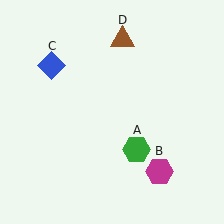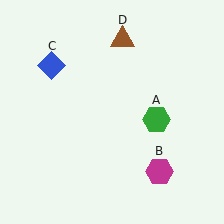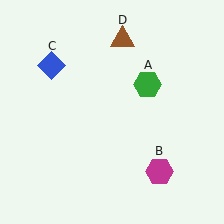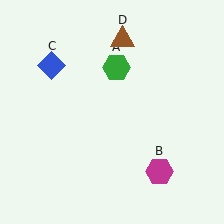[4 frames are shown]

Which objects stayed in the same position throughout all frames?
Magenta hexagon (object B) and blue diamond (object C) and brown triangle (object D) remained stationary.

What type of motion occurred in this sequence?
The green hexagon (object A) rotated counterclockwise around the center of the scene.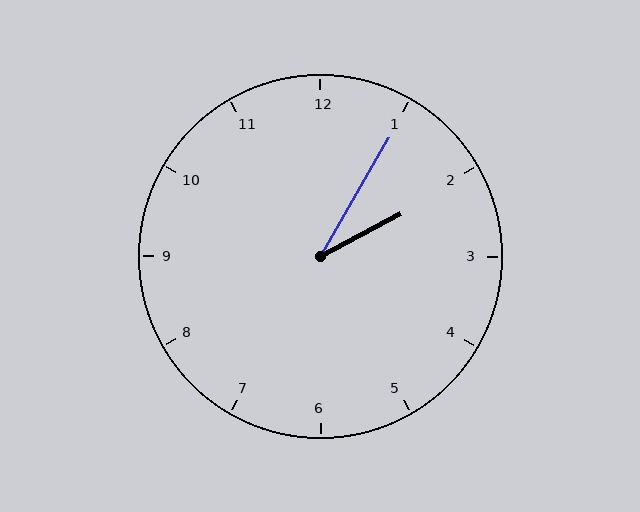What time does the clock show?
2:05.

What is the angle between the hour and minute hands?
Approximately 32 degrees.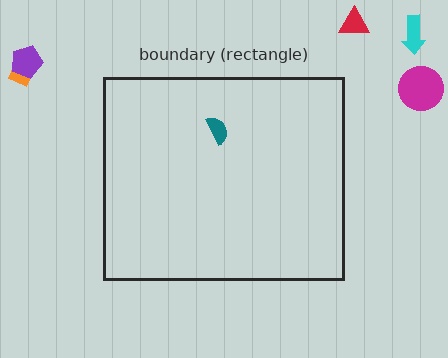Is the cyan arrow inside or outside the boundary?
Outside.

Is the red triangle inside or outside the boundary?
Outside.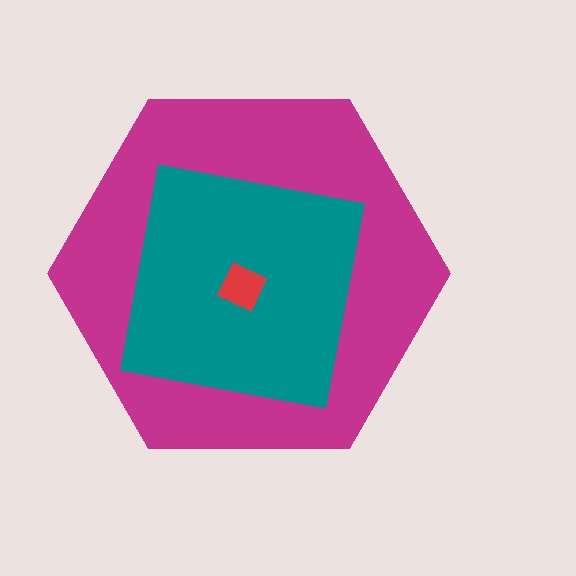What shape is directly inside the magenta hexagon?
The teal square.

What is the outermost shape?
The magenta hexagon.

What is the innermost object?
The red diamond.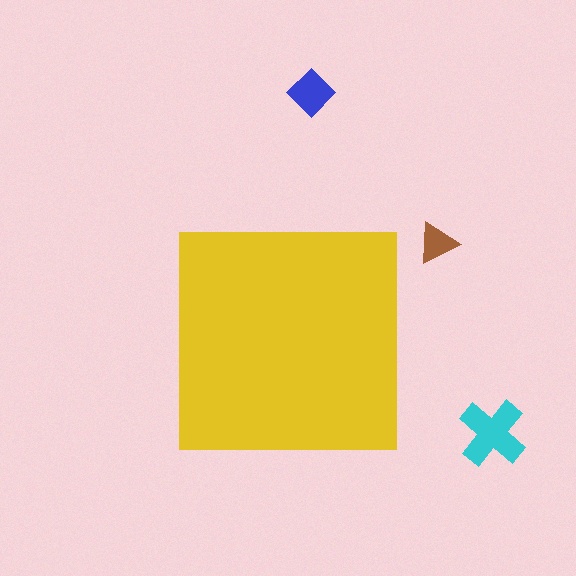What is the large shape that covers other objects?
A yellow square.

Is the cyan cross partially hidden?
No, the cyan cross is fully visible.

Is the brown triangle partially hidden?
No, the brown triangle is fully visible.